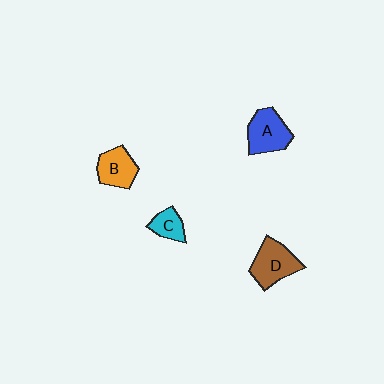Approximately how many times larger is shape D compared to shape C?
Approximately 1.9 times.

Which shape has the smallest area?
Shape C (cyan).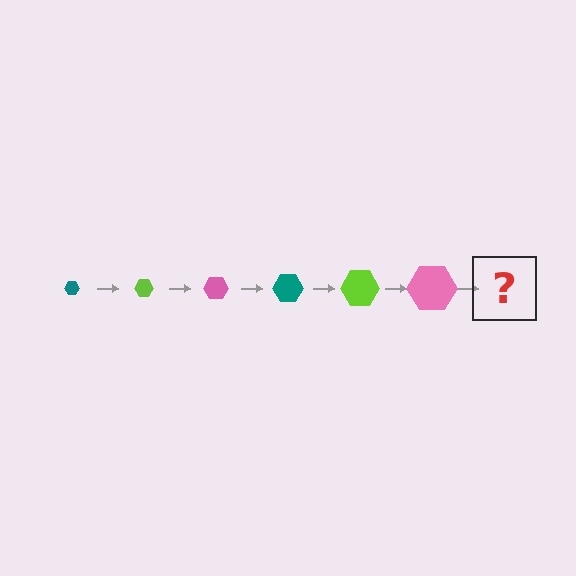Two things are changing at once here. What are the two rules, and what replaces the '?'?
The two rules are that the hexagon grows larger each step and the color cycles through teal, lime, and pink. The '?' should be a teal hexagon, larger than the previous one.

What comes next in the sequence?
The next element should be a teal hexagon, larger than the previous one.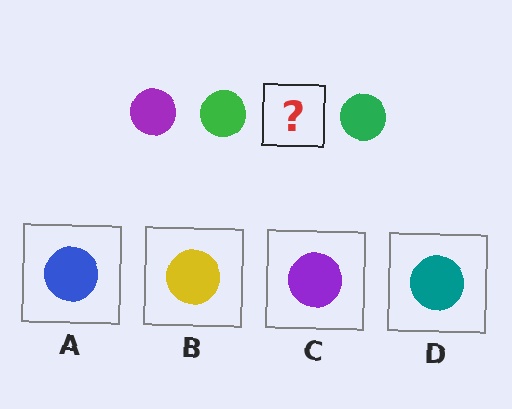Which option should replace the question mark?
Option C.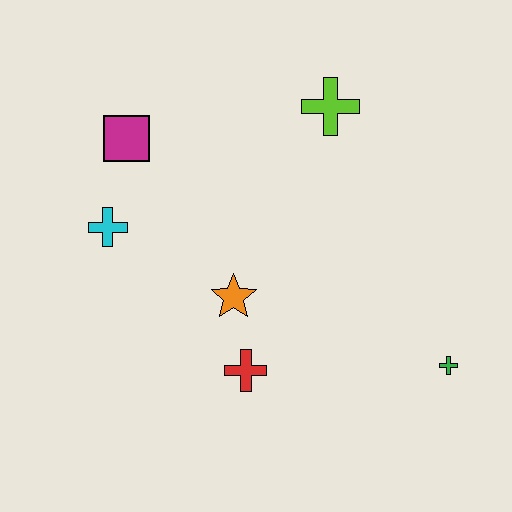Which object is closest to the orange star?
The red cross is closest to the orange star.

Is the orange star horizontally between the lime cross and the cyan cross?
Yes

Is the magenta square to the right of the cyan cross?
Yes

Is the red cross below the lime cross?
Yes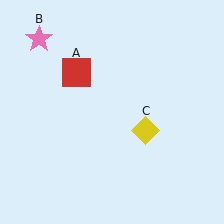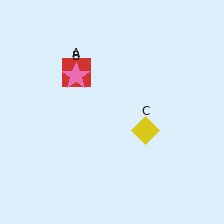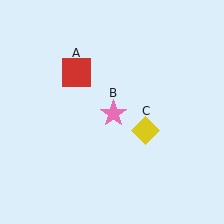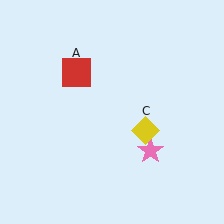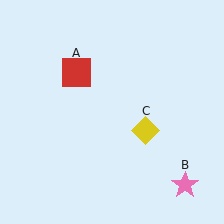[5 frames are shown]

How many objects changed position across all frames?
1 object changed position: pink star (object B).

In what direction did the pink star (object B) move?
The pink star (object B) moved down and to the right.